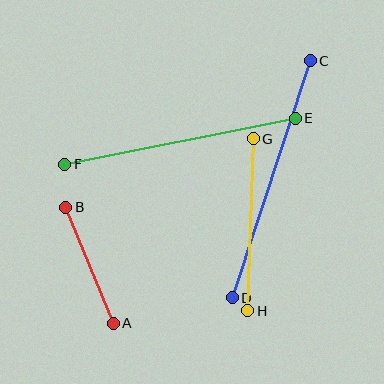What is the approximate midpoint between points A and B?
The midpoint is at approximately (90, 265) pixels.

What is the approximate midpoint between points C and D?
The midpoint is at approximately (271, 179) pixels.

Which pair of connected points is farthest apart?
Points C and D are farthest apart.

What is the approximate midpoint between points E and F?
The midpoint is at approximately (180, 141) pixels.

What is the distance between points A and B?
The distance is approximately 125 pixels.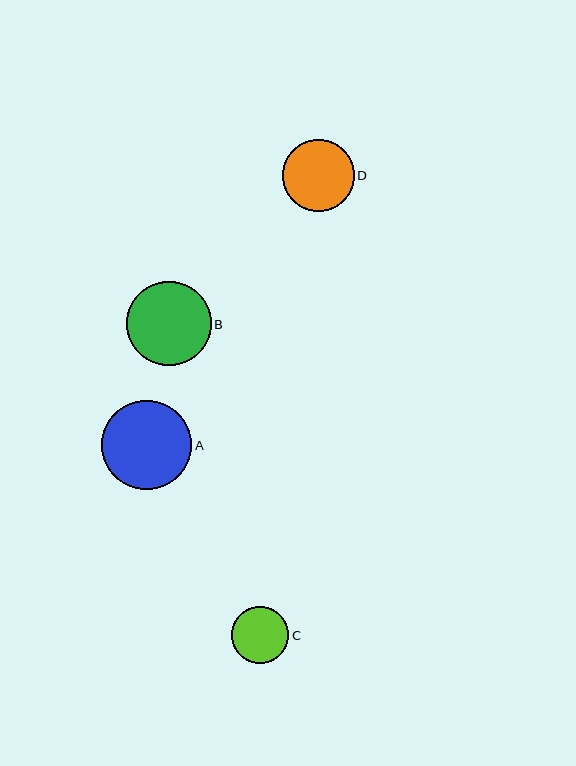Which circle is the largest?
Circle A is the largest with a size of approximately 90 pixels.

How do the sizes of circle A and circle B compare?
Circle A and circle B are approximately the same size.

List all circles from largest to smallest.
From largest to smallest: A, B, D, C.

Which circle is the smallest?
Circle C is the smallest with a size of approximately 57 pixels.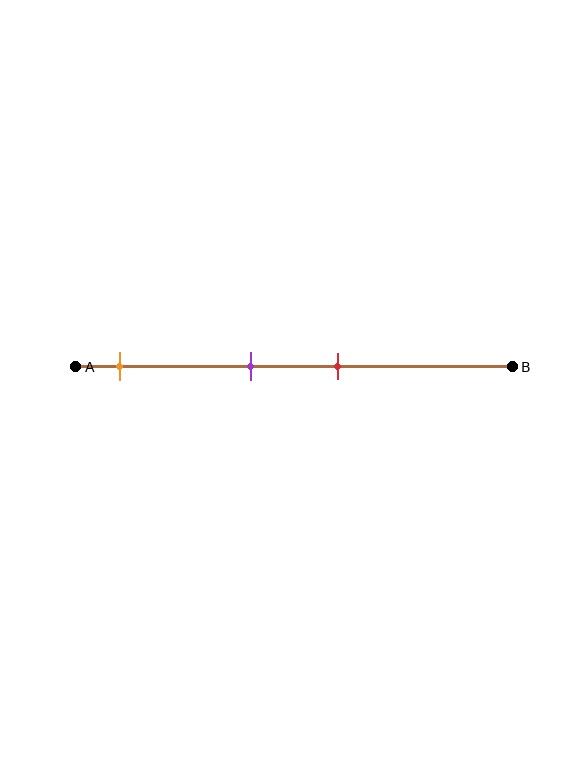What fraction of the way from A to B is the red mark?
The red mark is approximately 60% (0.6) of the way from A to B.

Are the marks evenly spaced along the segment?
No, the marks are not evenly spaced.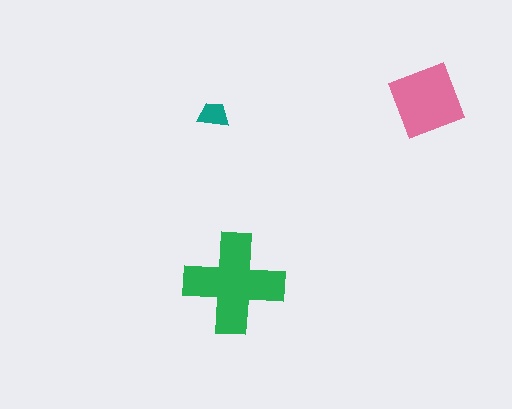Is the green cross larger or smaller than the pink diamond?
Larger.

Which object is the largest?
The green cross.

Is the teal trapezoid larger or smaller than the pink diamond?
Smaller.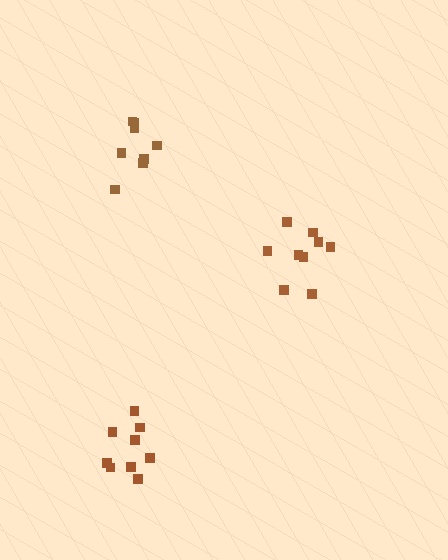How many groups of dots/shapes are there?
There are 3 groups.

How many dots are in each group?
Group 1: 8 dots, Group 2: 9 dots, Group 3: 9 dots (26 total).